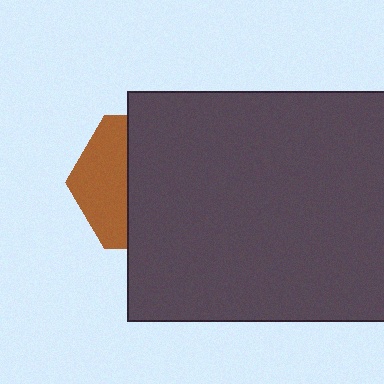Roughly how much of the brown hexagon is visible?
A small part of it is visible (roughly 37%).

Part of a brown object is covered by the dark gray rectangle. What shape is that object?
It is a hexagon.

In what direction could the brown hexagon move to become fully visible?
The brown hexagon could move left. That would shift it out from behind the dark gray rectangle entirely.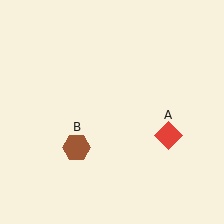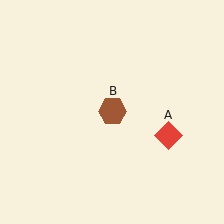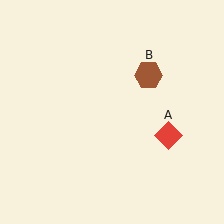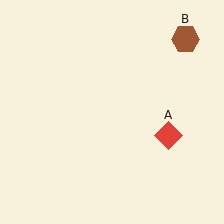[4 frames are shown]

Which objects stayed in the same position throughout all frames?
Red diamond (object A) remained stationary.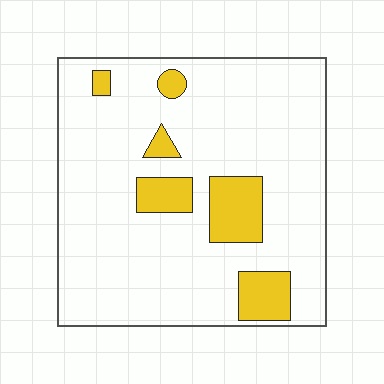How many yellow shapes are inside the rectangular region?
6.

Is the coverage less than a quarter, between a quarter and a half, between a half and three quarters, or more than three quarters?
Less than a quarter.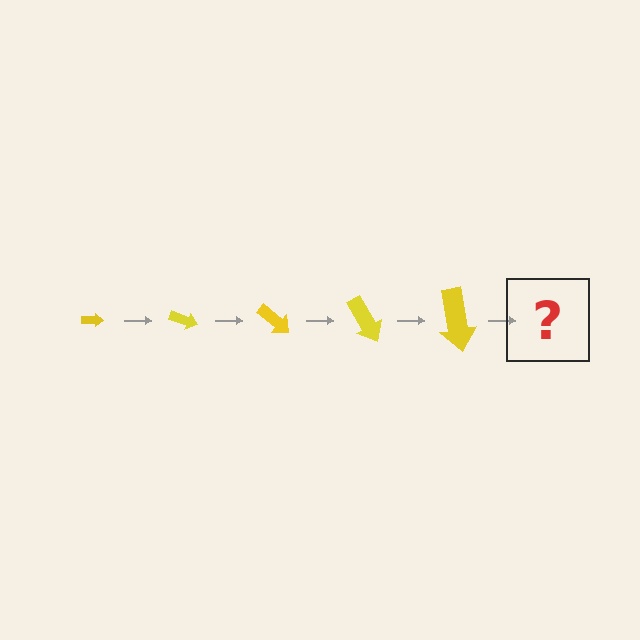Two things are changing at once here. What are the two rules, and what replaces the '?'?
The two rules are that the arrow grows larger each step and it rotates 20 degrees each step. The '?' should be an arrow, larger than the previous one and rotated 100 degrees from the start.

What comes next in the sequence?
The next element should be an arrow, larger than the previous one and rotated 100 degrees from the start.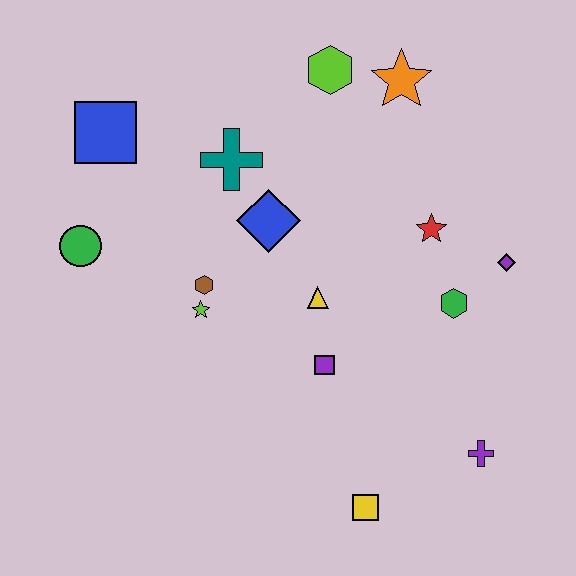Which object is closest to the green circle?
The blue square is closest to the green circle.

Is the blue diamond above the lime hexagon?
No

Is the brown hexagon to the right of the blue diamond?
No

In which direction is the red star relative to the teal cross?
The red star is to the right of the teal cross.